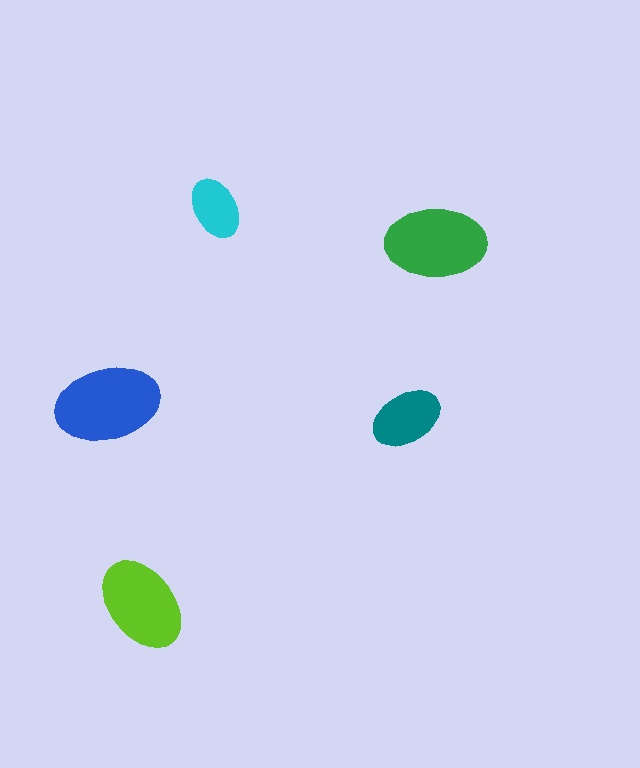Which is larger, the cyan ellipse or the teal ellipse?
The teal one.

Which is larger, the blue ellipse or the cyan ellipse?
The blue one.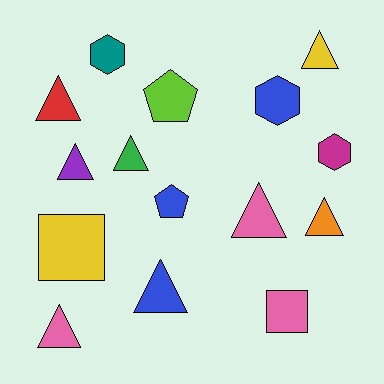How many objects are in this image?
There are 15 objects.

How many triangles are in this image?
There are 8 triangles.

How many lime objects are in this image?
There is 1 lime object.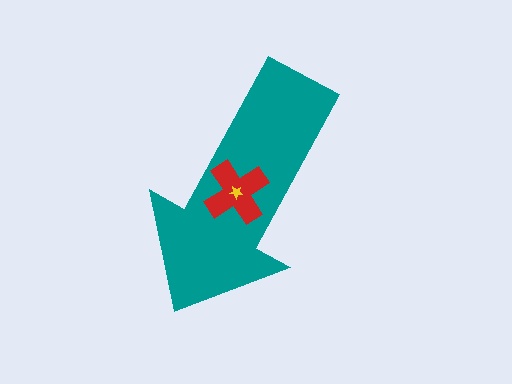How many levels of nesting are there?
3.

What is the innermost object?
The yellow star.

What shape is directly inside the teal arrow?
The red cross.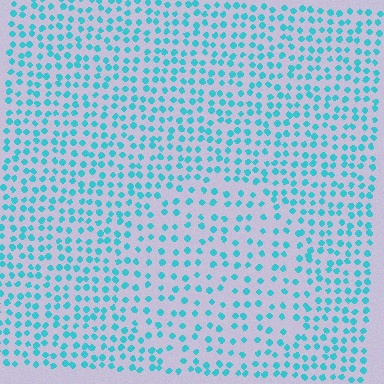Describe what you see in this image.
The image contains small cyan elements arranged at two different densities. A circle-shaped region is visible where the elements are less densely packed than the surrounding area.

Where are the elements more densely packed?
The elements are more densely packed outside the circle boundary.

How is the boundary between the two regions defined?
The boundary is defined by a change in element density (approximately 1.6x ratio). All elements are the same color, size, and shape.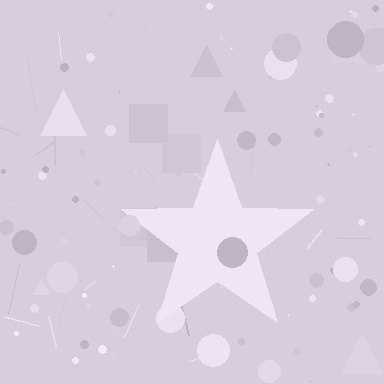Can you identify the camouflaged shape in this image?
The camouflaged shape is a star.